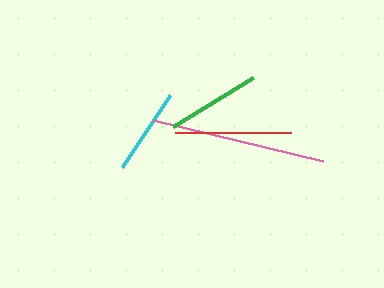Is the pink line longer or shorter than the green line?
The pink line is longer than the green line.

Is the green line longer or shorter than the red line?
The red line is longer than the green line.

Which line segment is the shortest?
The cyan line is the shortest at approximately 86 pixels.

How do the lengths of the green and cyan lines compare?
The green and cyan lines are approximately the same length.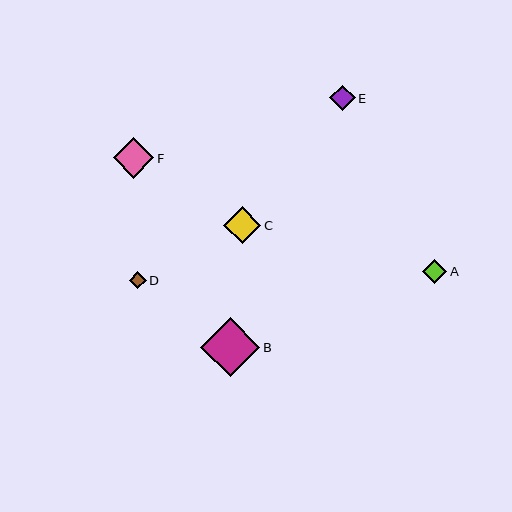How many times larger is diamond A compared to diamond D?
Diamond A is approximately 1.5 times the size of diamond D.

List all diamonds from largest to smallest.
From largest to smallest: B, F, C, E, A, D.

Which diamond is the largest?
Diamond B is the largest with a size of approximately 59 pixels.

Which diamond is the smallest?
Diamond D is the smallest with a size of approximately 17 pixels.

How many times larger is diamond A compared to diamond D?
Diamond A is approximately 1.5 times the size of diamond D.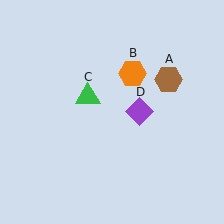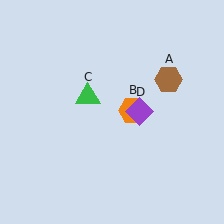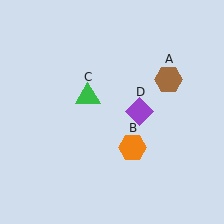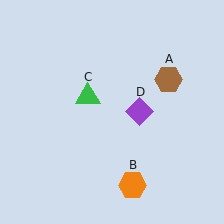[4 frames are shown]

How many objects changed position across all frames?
1 object changed position: orange hexagon (object B).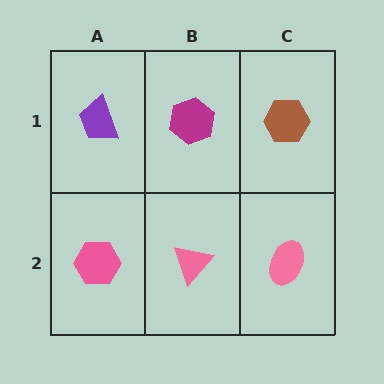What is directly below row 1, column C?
A pink ellipse.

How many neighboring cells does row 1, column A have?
2.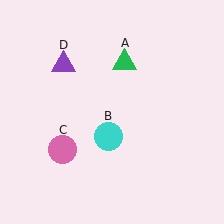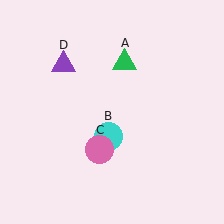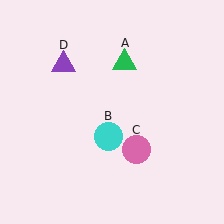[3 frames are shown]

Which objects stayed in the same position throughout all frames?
Green triangle (object A) and cyan circle (object B) and purple triangle (object D) remained stationary.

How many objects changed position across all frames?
1 object changed position: pink circle (object C).